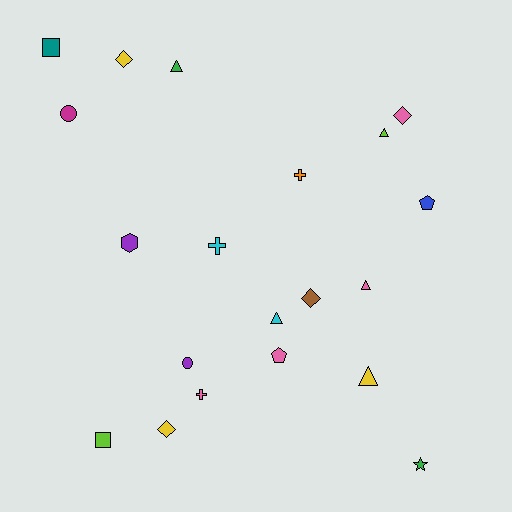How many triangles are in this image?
There are 5 triangles.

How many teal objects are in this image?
There is 1 teal object.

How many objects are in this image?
There are 20 objects.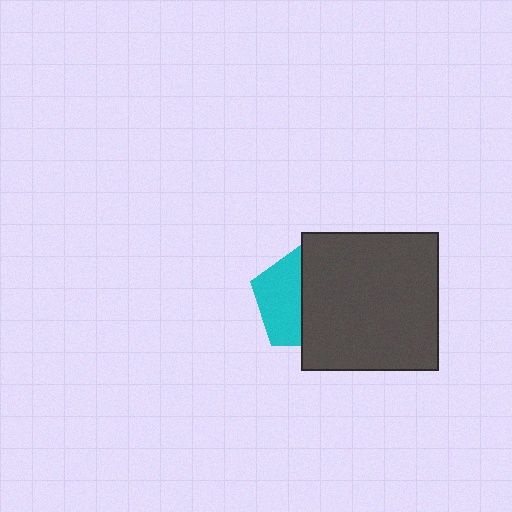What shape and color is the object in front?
The object in front is a dark gray square.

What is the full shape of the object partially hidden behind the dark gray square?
The partially hidden object is a cyan pentagon.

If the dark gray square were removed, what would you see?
You would see the complete cyan pentagon.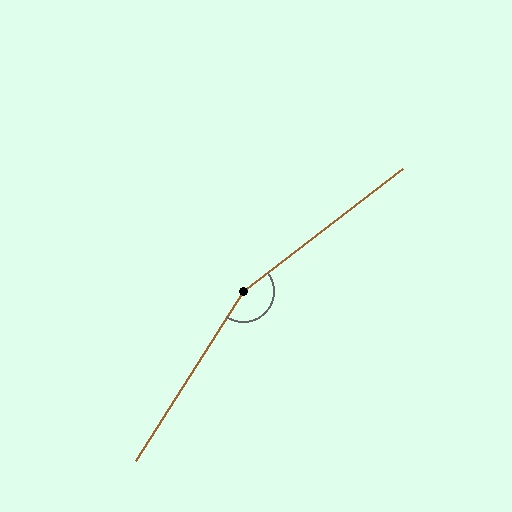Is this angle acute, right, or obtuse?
It is obtuse.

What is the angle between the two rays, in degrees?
Approximately 160 degrees.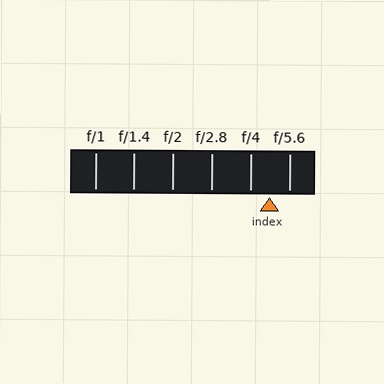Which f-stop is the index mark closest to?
The index mark is closest to f/5.6.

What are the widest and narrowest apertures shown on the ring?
The widest aperture shown is f/1 and the narrowest is f/5.6.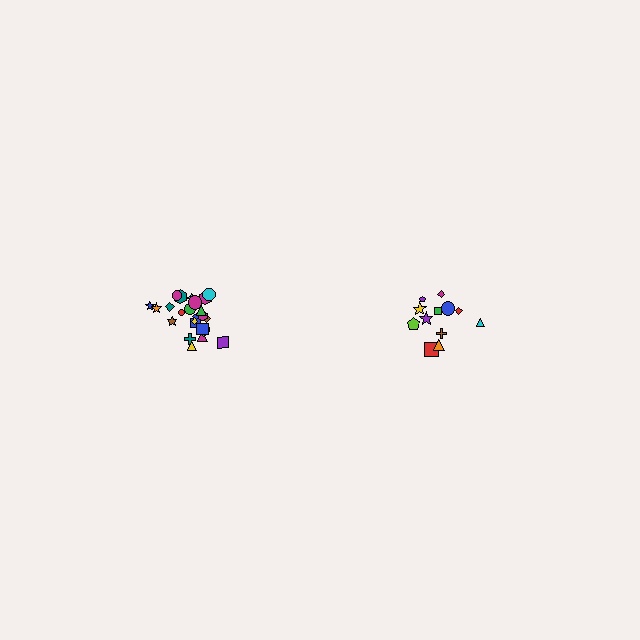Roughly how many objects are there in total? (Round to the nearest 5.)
Roughly 35 objects in total.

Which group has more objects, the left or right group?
The left group.